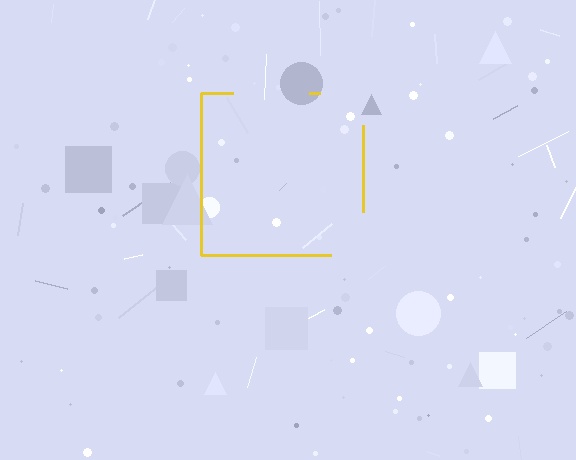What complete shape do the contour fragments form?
The contour fragments form a square.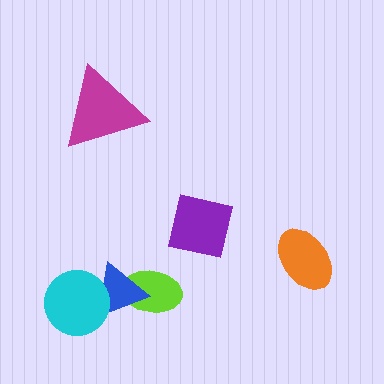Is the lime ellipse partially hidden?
Yes, it is partially covered by another shape.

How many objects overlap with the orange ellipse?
0 objects overlap with the orange ellipse.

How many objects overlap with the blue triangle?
2 objects overlap with the blue triangle.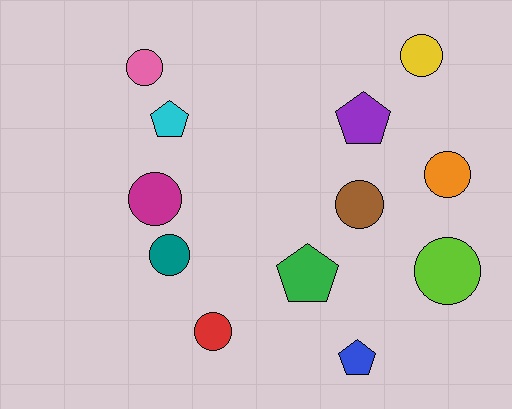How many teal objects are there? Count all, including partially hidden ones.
There is 1 teal object.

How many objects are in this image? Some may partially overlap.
There are 12 objects.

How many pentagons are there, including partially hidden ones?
There are 4 pentagons.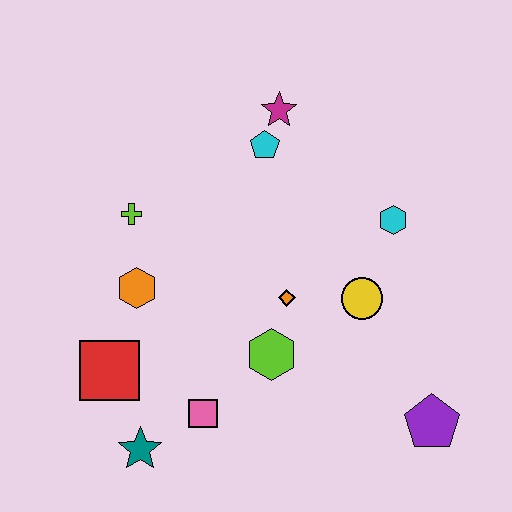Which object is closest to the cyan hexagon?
The yellow circle is closest to the cyan hexagon.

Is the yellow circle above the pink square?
Yes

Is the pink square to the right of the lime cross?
Yes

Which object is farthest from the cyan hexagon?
The teal star is farthest from the cyan hexagon.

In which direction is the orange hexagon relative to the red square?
The orange hexagon is above the red square.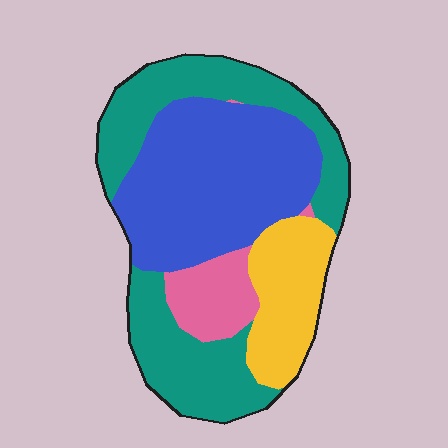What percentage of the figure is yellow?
Yellow takes up about one sixth (1/6) of the figure.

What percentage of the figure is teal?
Teal covers about 35% of the figure.